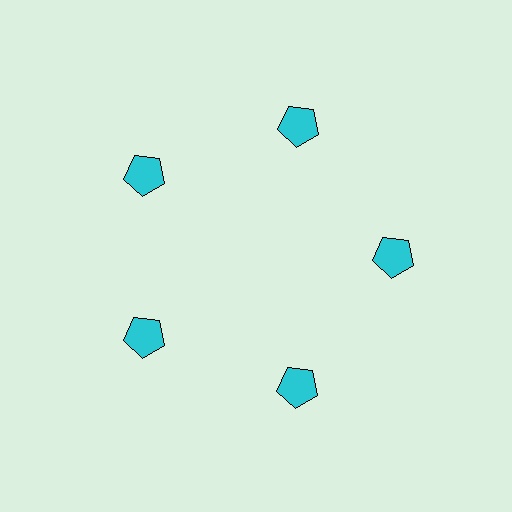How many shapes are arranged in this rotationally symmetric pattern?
There are 5 shapes, arranged in 5 groups of 1.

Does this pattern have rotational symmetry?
Yes, this pattern has 5-fold rotational symmetry. It looks the same after rotating 72 degrees around the center.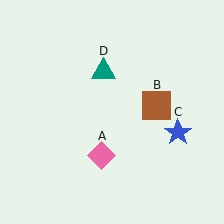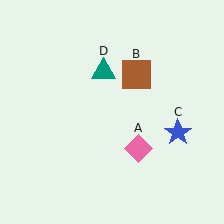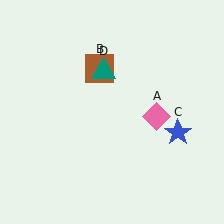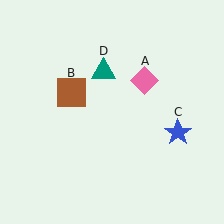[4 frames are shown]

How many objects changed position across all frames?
2 objects changed position: pink diamond (object A), brown square (object B).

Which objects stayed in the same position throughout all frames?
Blue star (object C) and teal triangle (object D) remained stationary.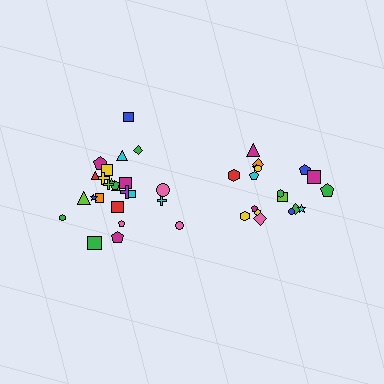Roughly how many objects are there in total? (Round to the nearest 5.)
Roughly 45 objects in total.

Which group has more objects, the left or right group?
The left group.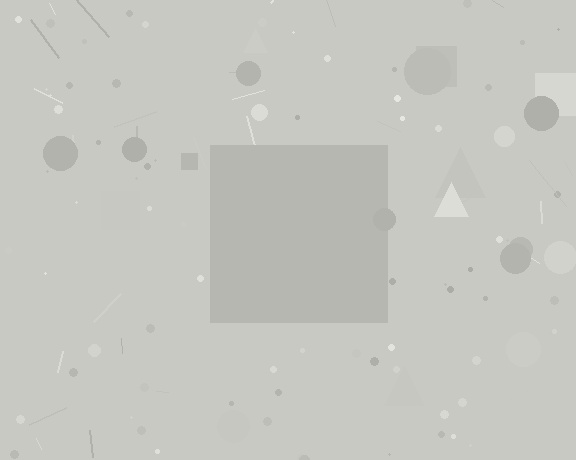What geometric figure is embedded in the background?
A square is embedded in the background.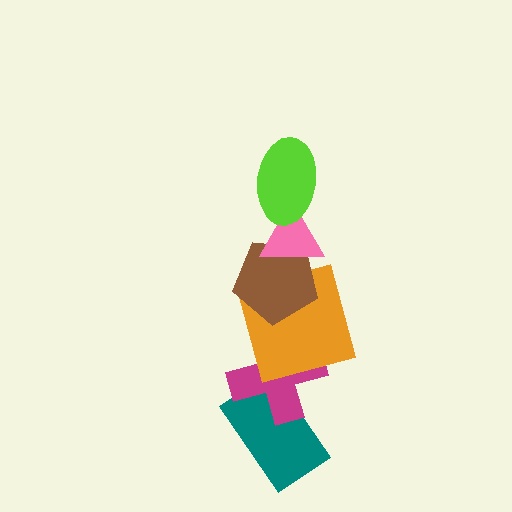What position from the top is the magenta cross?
The magenta cross is 5th from the top.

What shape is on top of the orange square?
The brown pentagon is on top of the orange square.